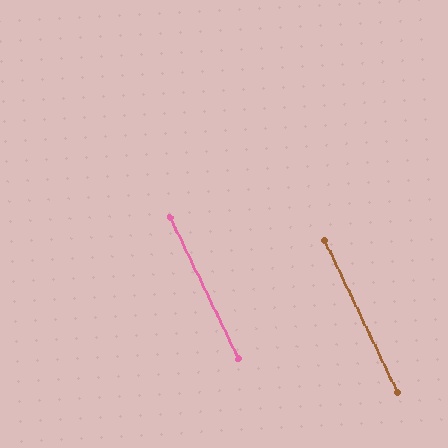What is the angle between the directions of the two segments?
Approximately 0 degrees.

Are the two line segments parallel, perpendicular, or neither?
Parallel — their directions differ by only 0.4°.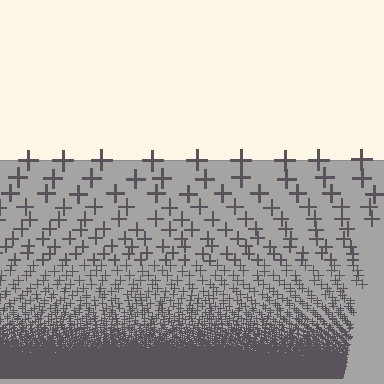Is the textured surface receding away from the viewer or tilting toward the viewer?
The surface appears to tilt toward the viewer. Texture elements get larger and sparser toward the top.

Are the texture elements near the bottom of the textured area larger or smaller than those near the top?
Smaller. The gradient is inverted — elements near the bottom are smaller and denser.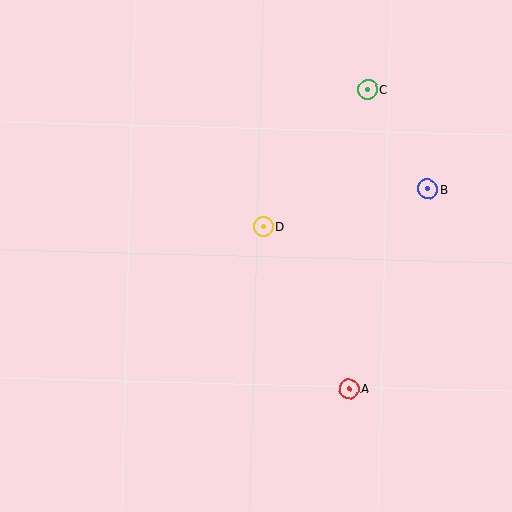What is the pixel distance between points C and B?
The distance between C and B is 116 pixels.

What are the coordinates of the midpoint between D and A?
The midpoint between D and A is at (306, 308).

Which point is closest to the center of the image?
Point D at (263, 227) is closest to the center.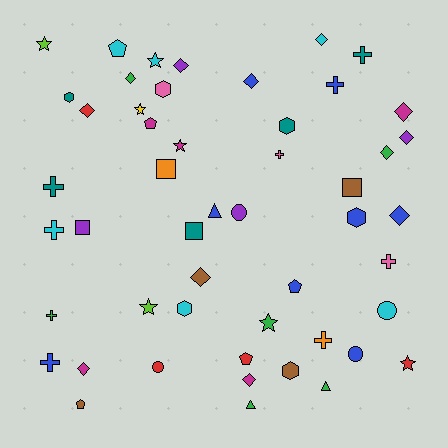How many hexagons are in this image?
There are 6 hexagons.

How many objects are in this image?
There are 50 objects.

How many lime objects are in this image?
There are 2 lime objects.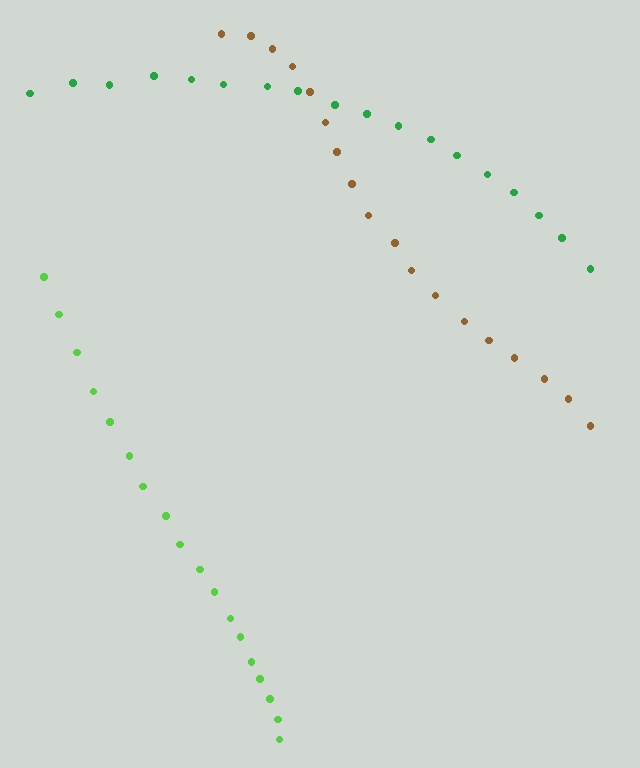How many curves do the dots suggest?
There are 3 distinct paths.